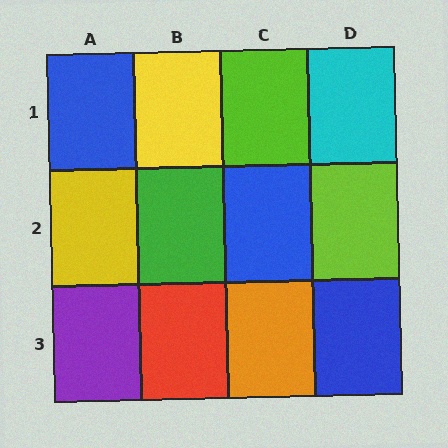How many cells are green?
1 cell is green.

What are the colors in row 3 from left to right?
Purple, red, orange, blue.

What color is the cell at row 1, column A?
Blue.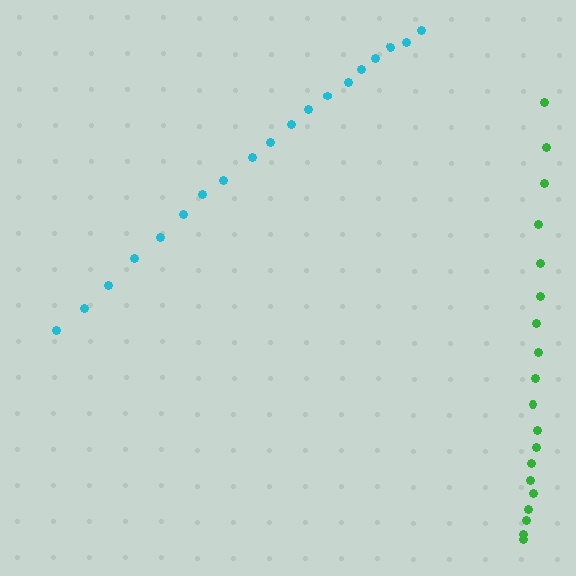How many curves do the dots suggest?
There are 2 distinct paths.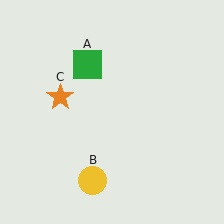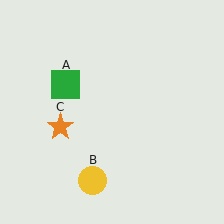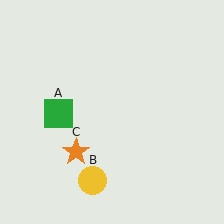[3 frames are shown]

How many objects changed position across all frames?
2 objects changed position: green square (object A), orange star (object C).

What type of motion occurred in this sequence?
The green square (object A), orange star (object C) rotated counterclockwise around the center of the scene.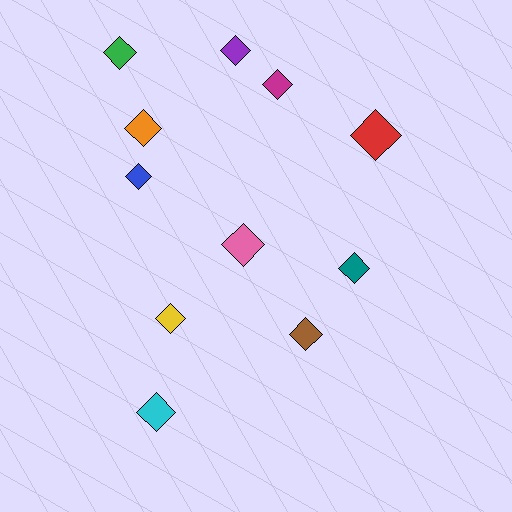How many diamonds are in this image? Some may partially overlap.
There are 11 diamonds.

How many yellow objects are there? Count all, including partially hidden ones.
There is 1 yellow object.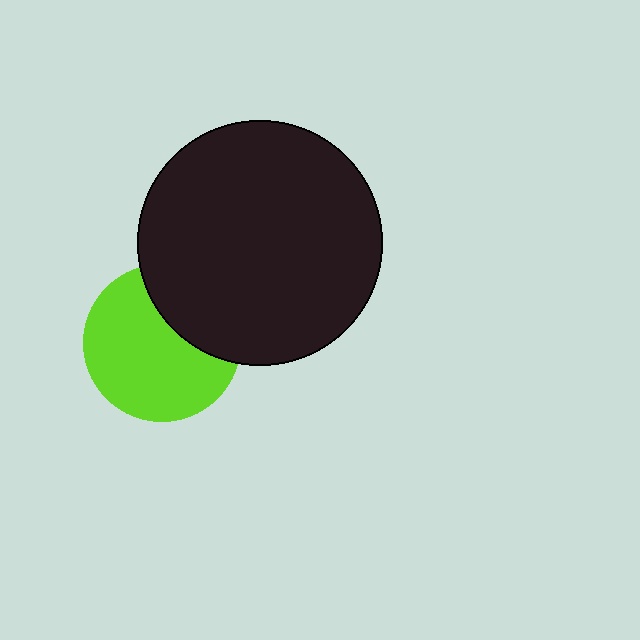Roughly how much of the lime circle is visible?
Most of it is visible (roughly 69%).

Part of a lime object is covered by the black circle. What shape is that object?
It is a circle.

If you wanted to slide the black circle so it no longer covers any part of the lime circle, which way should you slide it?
Slide it toward the upper-right — that is the most direct way to separate the two shapes.